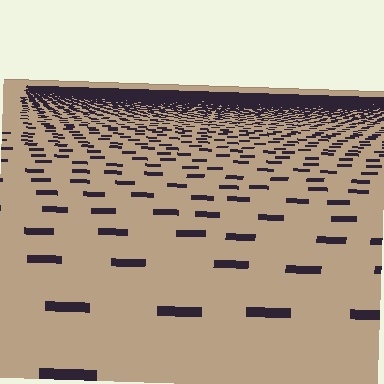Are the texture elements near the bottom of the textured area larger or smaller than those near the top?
Larger. Near the bottom, elements are closer to the viewer and appear at a bigger on-screen size.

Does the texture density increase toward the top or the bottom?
Density increases toward the top.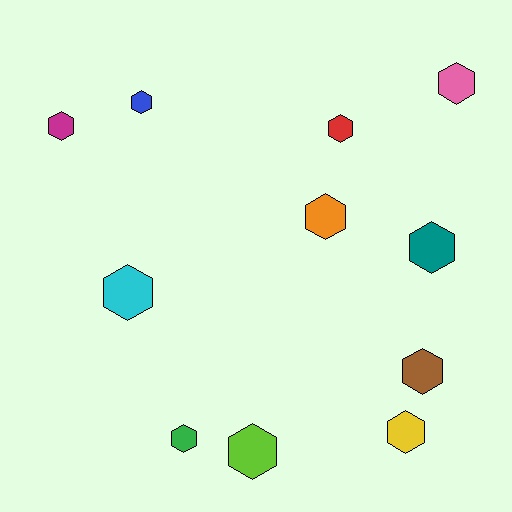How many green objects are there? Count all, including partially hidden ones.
There is 1 green object.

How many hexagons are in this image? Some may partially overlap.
There are 11 hexagons.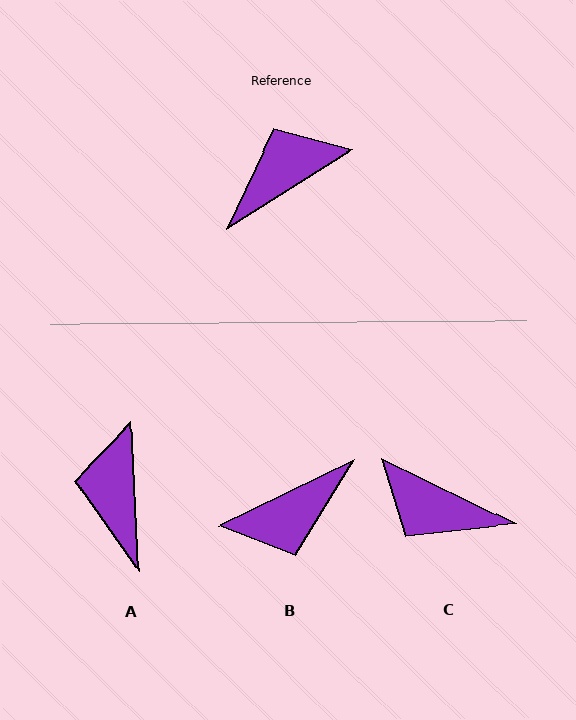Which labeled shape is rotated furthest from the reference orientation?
B, about 174 degrees away.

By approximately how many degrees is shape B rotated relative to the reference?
Approximately 174 degrees counter-clockwise.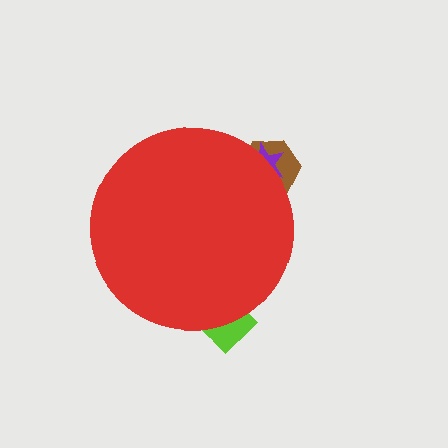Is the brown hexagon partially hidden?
Yes, the brown hexagon is partially hidden behind the red circle.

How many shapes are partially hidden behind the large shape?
3 shapes are partially hidden.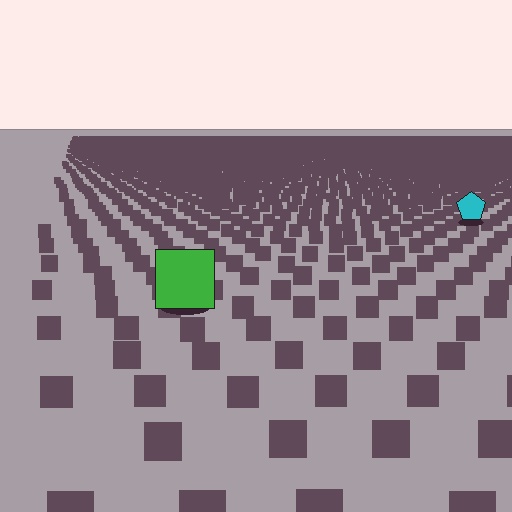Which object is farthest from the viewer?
The cyan pentagon is farthest from the viewer. It appears smaller and the ground texture around it is denser.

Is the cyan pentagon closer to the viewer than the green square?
No. The green square is closer — you can tell from the texture gradient: the ground texture is coarser near it.